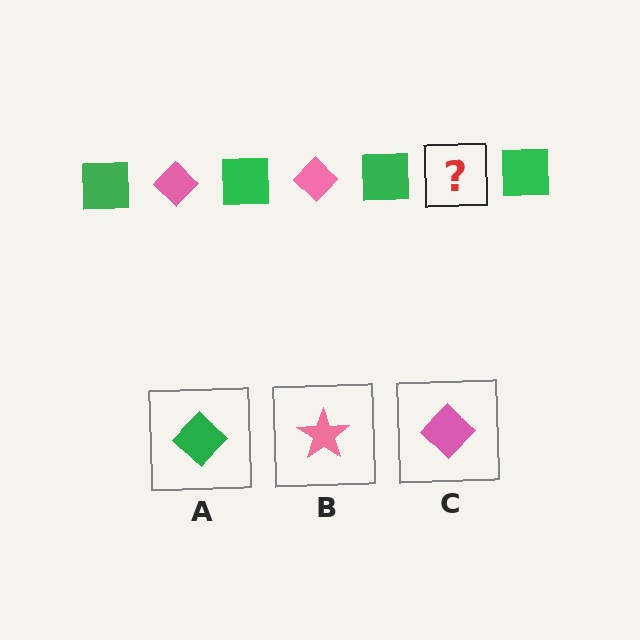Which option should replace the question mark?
Option C.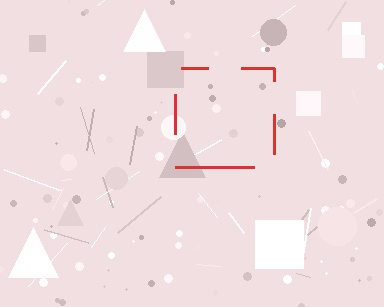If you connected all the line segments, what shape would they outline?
They would outline a square.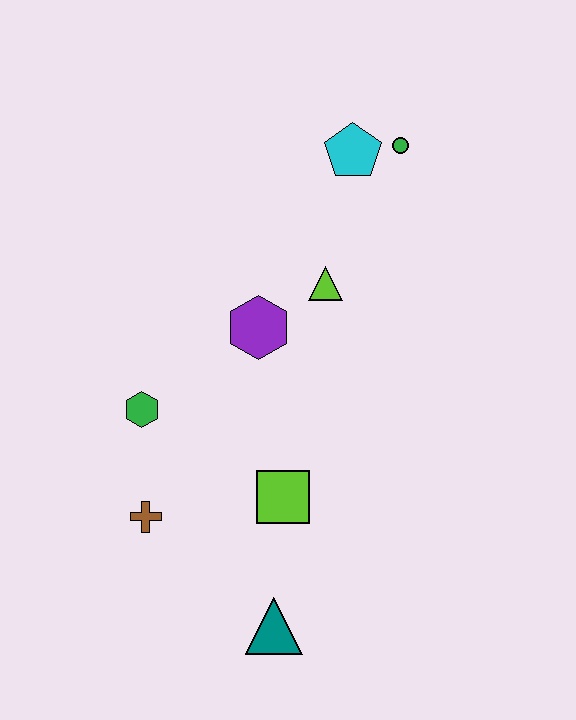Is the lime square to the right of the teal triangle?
Yes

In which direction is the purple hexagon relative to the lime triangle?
The purple hexagon is to the left of the lime triangle.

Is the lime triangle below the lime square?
No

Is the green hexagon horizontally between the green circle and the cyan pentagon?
No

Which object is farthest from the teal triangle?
The green circle is farthest from the teal triangle.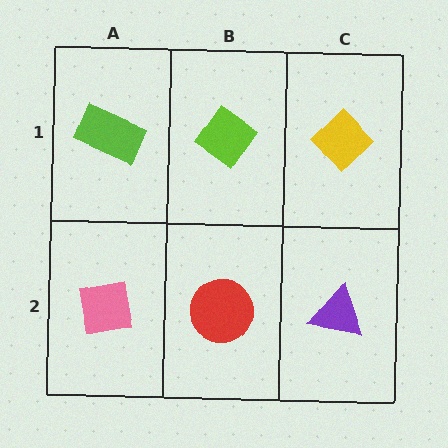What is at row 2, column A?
A pink square.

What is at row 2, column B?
A red circle.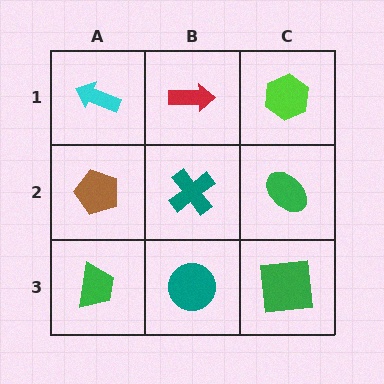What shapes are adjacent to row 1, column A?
A brown pentagon (row 2, column A), a red arrow (row 1, column B).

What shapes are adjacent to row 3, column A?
A brown pentagon (row 2, column A), a teal circle (row 3, column B).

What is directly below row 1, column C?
A green ellipse.